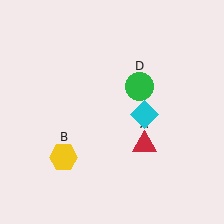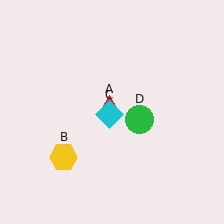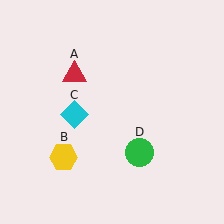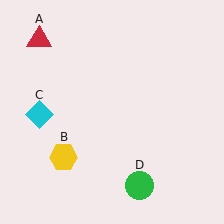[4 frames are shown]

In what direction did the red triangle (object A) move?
The red triangle (object A) moved up and to the left.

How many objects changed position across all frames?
3 objects changed position: red triangle (object A), cyan diamond (object C), green circle (object D).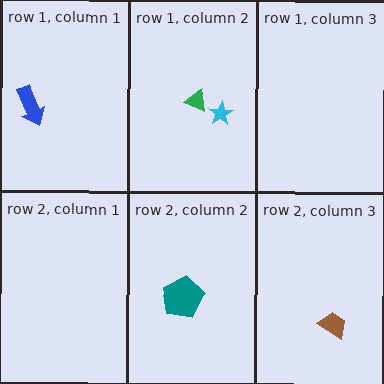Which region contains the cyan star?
The row 1, column 2 region.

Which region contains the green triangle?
The row 1, column 2 region.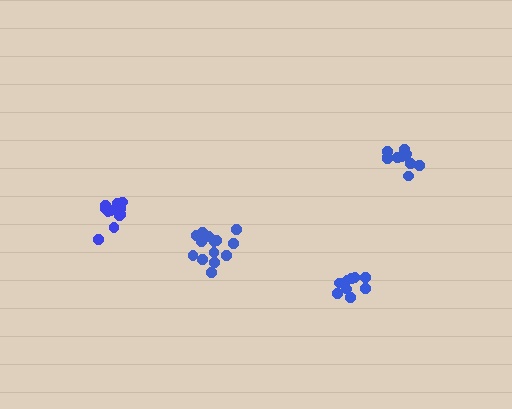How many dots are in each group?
Group 1: 14 dots, Group 2: 11 dots, Group 3: 9 dots, Group 4: 12 dots (46 total).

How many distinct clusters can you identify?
There are 4 distinct clusters.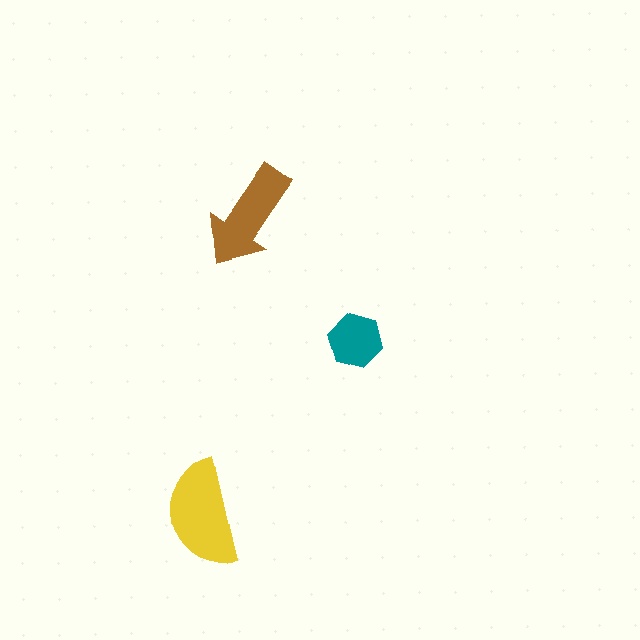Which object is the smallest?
The teal hexagon.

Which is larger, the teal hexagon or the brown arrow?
The brown arrow.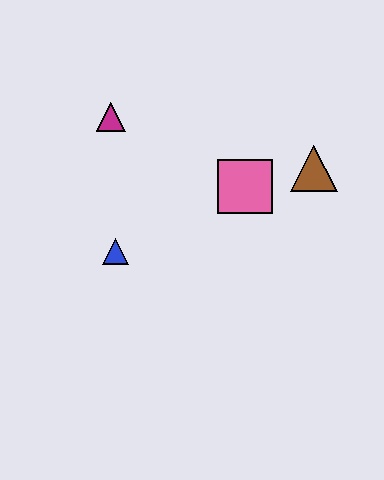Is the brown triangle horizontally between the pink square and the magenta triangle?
No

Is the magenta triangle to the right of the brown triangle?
No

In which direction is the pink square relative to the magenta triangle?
The pink square is to the right of the magenta triangle.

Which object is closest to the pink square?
The brown triangle is closest to the pink square.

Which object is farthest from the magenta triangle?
The brown triangle is farthest from the magenta triangle.